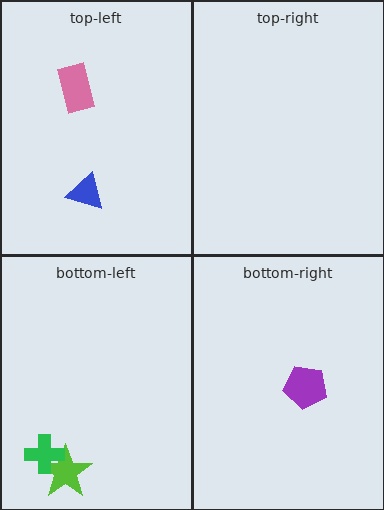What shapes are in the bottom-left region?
The lime star, the green cross.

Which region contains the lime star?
The bottom-left region.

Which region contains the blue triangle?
The top-left region.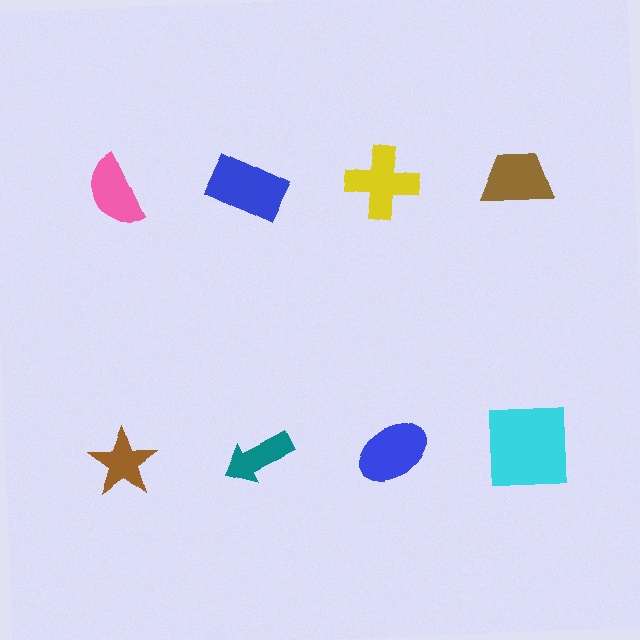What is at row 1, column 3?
A yellow cross.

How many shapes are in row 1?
4 shapes.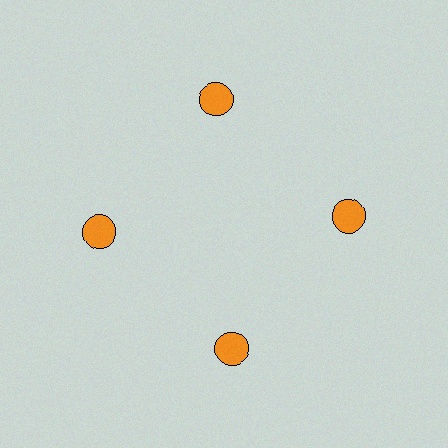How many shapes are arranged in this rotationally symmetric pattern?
There are 4 shapes, arranged in 4 groups of 1.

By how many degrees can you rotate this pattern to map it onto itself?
The pattern maps onto itself every 90 degrees of rotation.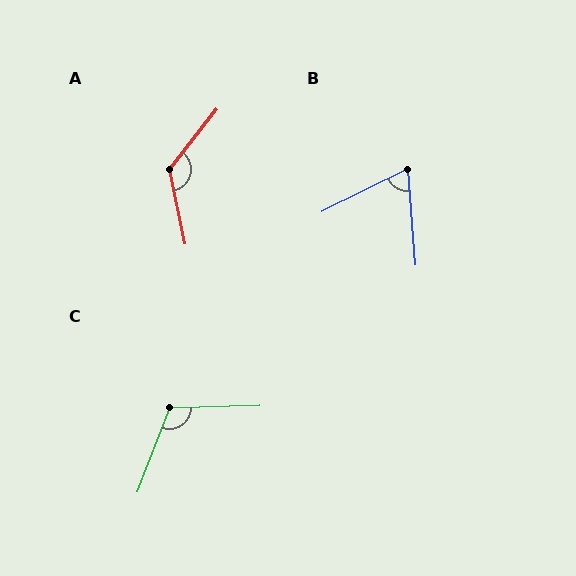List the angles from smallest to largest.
B (68°), C (113°), A (130°).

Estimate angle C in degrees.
Approximately 113 degrees.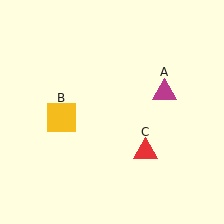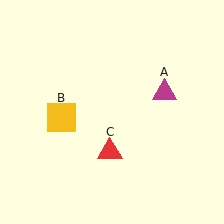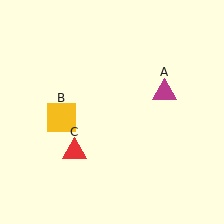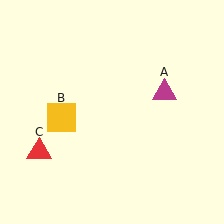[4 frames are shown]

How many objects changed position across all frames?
1 object changed position: red triangle (object C).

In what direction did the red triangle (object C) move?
The red triangle (object C) moved left.